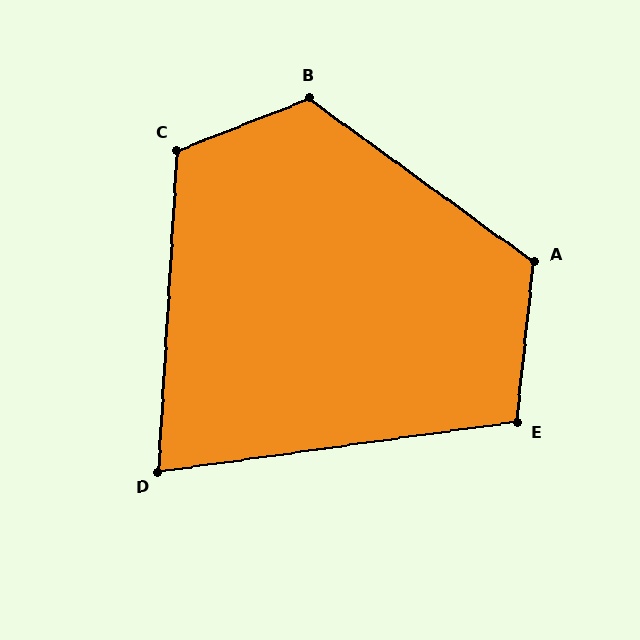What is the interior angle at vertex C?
Approximately 115 degrees (obtuse).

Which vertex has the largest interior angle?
B, at approximately 122 degrees.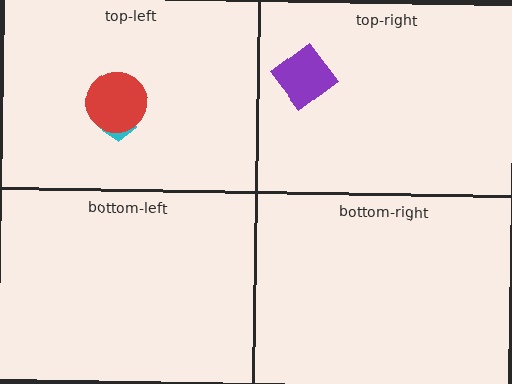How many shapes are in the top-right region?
1.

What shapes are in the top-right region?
The purple diamond.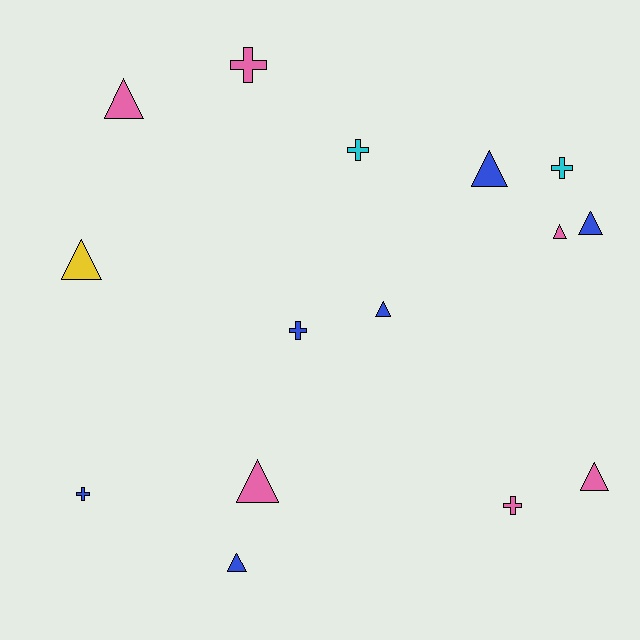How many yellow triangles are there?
There is 1 yellow triangle.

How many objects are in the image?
There are 15 objects.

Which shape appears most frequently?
Triangle, with 9 objects.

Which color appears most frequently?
Pink, with 6 objects.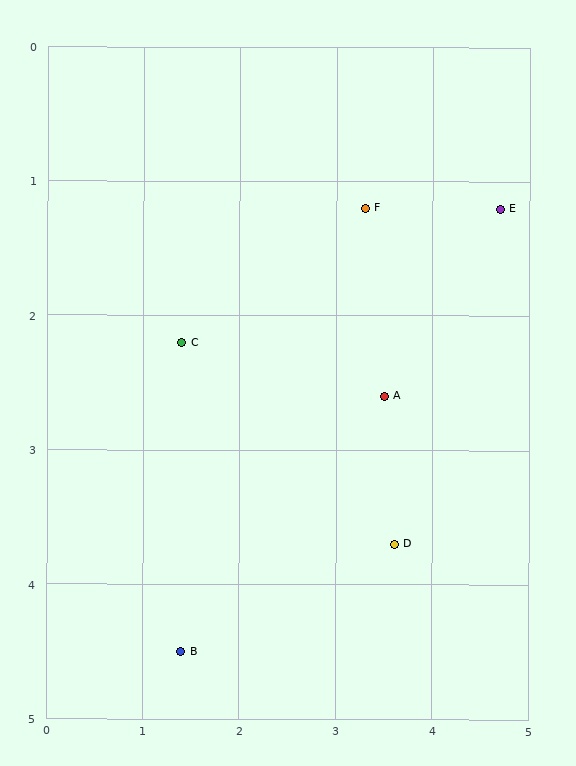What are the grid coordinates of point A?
Point A is at approximately (3.5, 2.6).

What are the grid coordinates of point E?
Point E is at approximately (4.7, 1.2).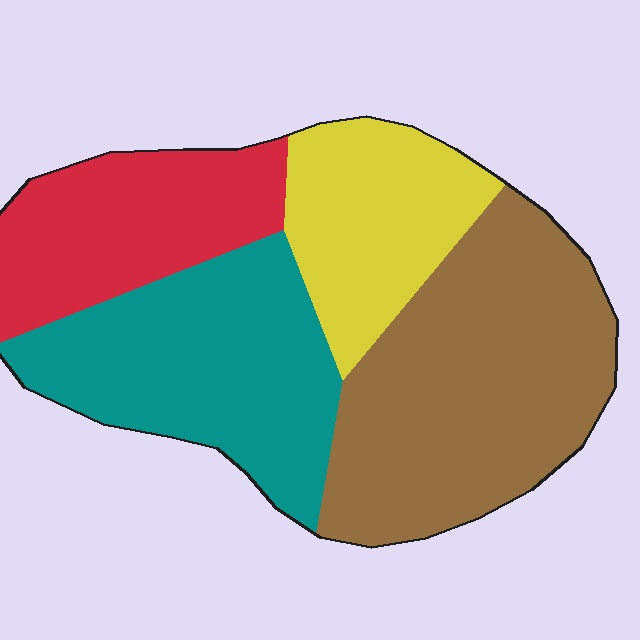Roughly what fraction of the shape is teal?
Teal covers 28% of the shape.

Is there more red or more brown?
Brown.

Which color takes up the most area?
Brown, at roughly 35%.